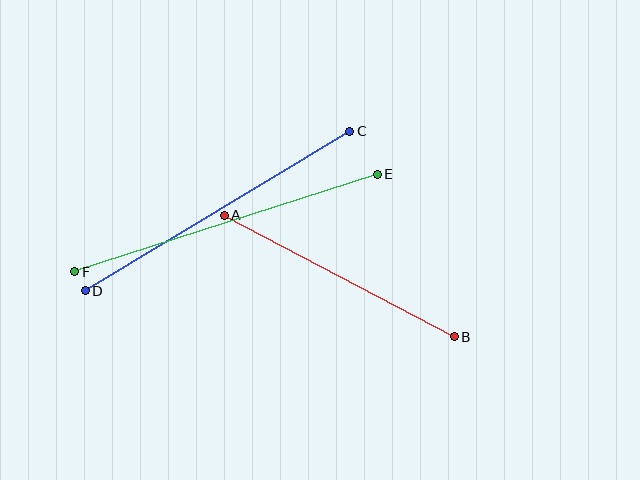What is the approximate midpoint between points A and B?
The midpoint is at approximately (339, 276) pixels.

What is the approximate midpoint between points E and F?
The midpoint is at approximately (226, 223) pixels.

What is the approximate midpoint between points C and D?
The midpoint is at approximately (218, 211) pixels.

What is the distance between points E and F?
The distance is approximately 318 pixels.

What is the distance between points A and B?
The distance is approximately 260 pixels.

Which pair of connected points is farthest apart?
Points E and F are farthest apart.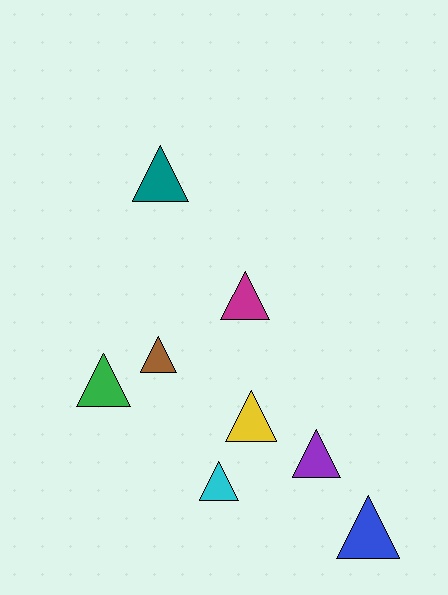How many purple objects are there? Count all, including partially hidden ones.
There is 1 purple object.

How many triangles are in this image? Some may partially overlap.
There are 8 triangles.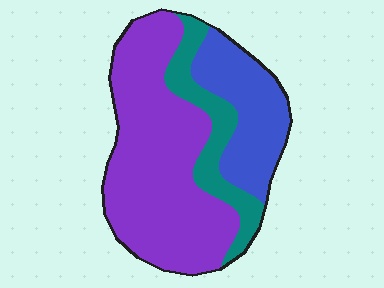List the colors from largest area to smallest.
From largest to smallest: purple, blue, teal.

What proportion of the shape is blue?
Blue covers 24% of the shape.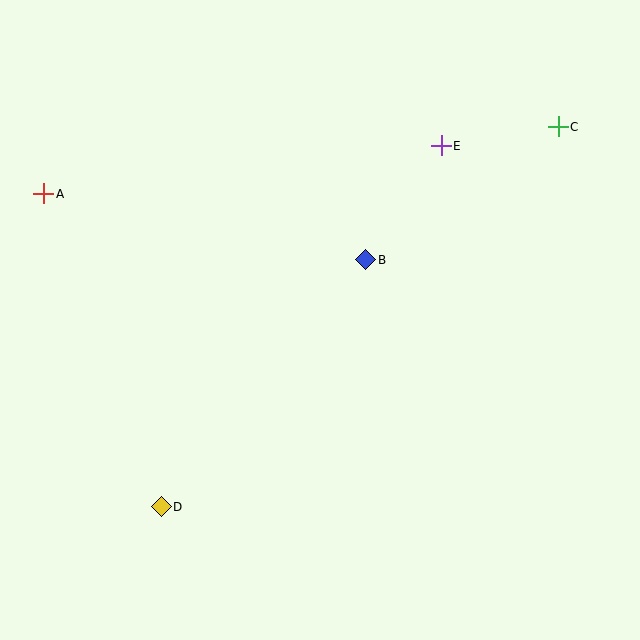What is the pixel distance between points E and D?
The distance between E and D is 457 pixels.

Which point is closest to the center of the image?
Point B at (366, 260) is closest to the center.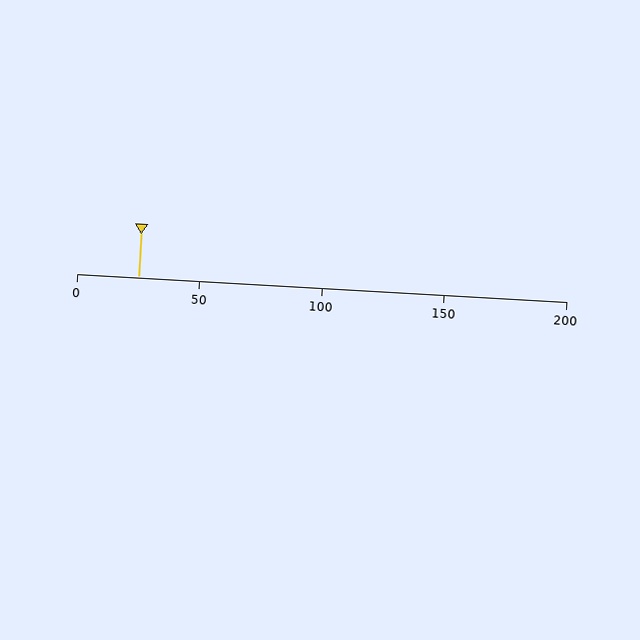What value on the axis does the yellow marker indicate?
The marker indicates approximately 25.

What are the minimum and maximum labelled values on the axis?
The axis runs from 0 to 200.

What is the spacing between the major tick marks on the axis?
The major ticks are spaced 50 apart.